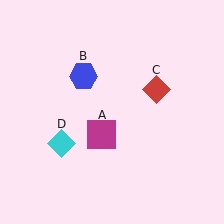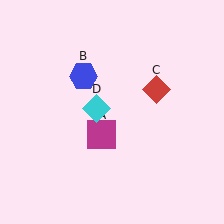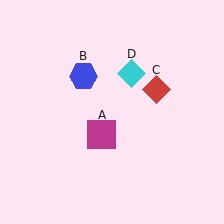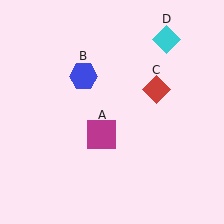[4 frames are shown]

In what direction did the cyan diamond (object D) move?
The cyan diamond (object D) moved up and to the right.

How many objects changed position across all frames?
1 object changed position: cyan diamond (object D).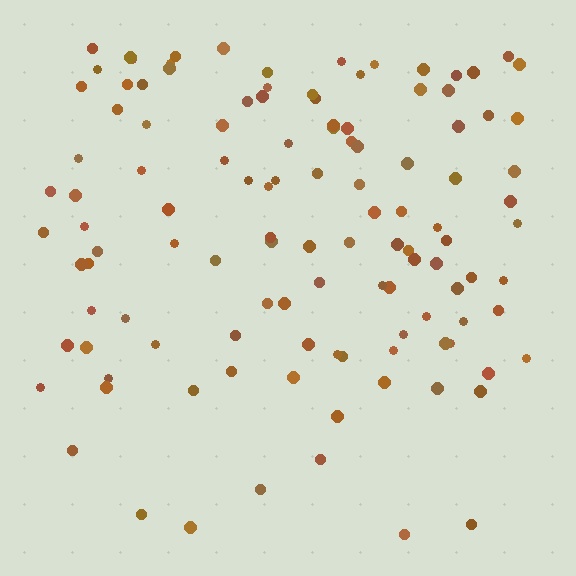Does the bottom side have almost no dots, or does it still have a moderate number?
Still a moderate number, just noticeably fewer than the top.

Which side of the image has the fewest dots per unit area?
The bottom.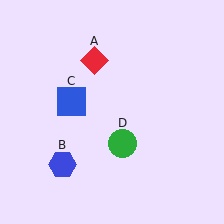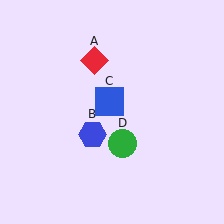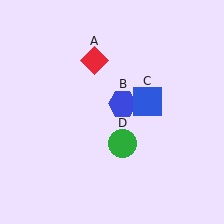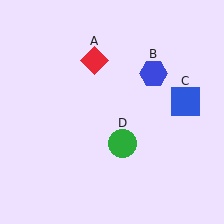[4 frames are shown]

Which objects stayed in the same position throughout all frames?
Red diamond (object A) and green circle (object D) remained stationary.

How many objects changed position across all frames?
2 objects changed position: blue hexagon (object B), blue square (object C).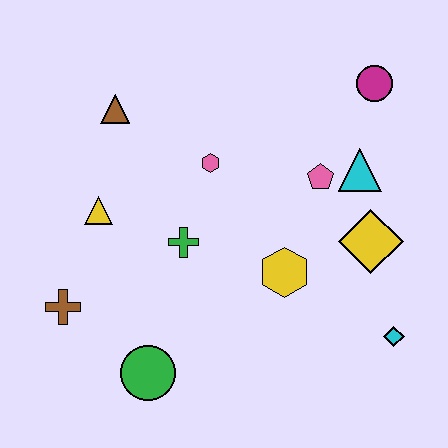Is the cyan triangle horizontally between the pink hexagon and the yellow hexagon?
No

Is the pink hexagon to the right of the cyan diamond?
No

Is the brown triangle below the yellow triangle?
No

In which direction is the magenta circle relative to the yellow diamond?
The magenta circle is above the yellow diamond.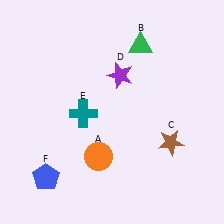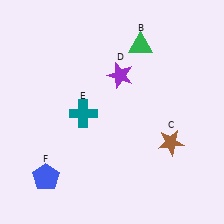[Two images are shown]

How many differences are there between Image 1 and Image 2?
There is 1 difference between the two images.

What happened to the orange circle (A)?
The orange circle (A) was removed in Image 2. It was in the bottom-left area of Image 1.